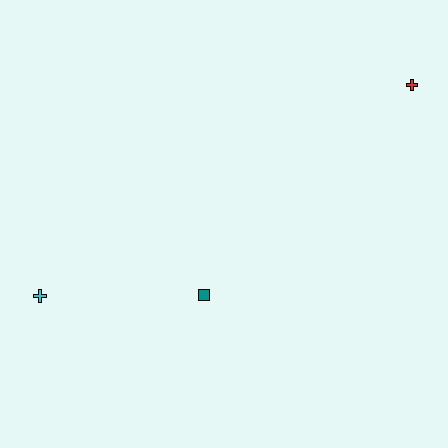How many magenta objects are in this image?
There are no magenta objects.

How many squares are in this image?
There is 1 square.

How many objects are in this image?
There are 3 objects.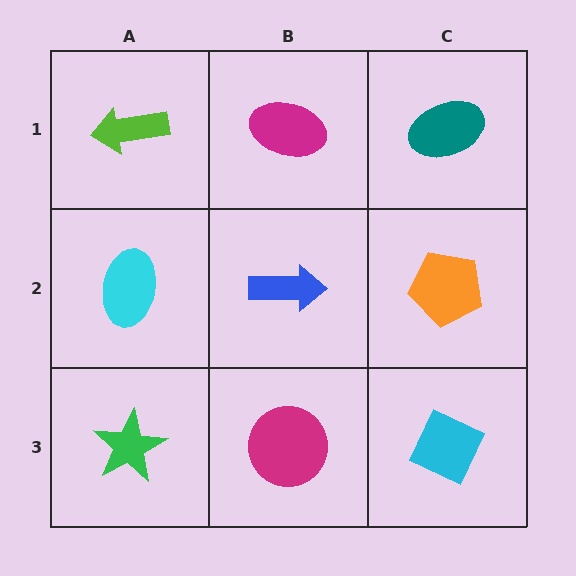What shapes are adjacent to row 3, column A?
A cyan ellipse (row 2, column A), a magenta circle (row 3, column B).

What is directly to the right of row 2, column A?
A blue arrow.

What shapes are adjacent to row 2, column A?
A lime arrow (row 1, column A), a green star (row 3, column A), a blue arrow (row 2, column B).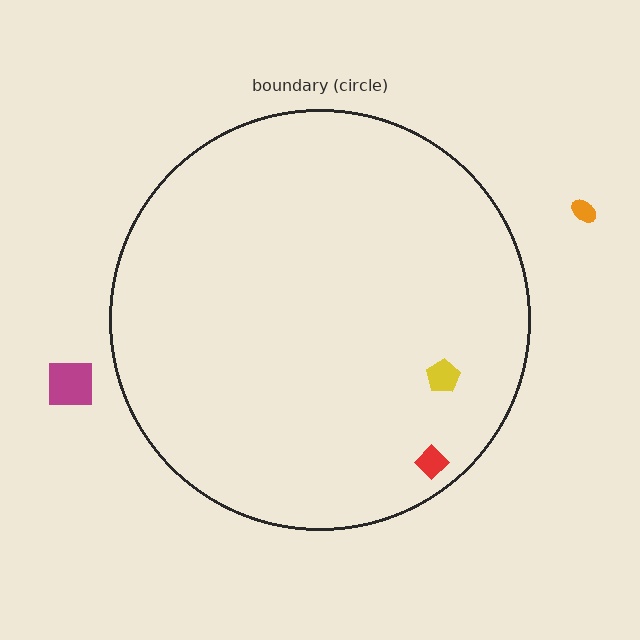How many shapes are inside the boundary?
2 inside, 2 outside.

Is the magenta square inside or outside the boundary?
Outside.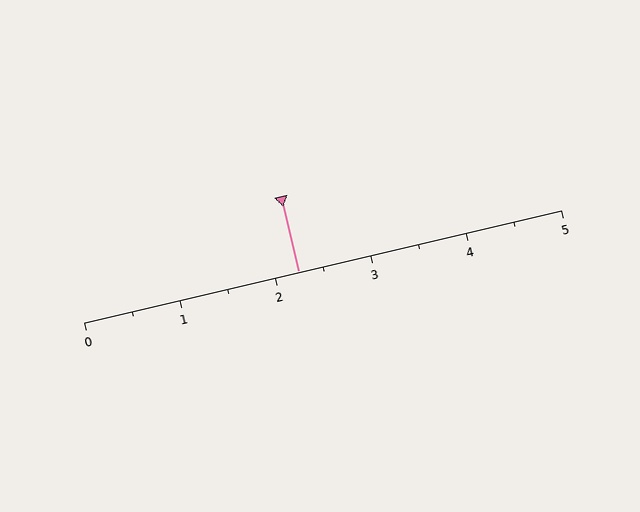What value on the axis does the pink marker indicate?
The marker indicates approximately 2.2.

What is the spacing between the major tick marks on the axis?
The major ticks are spaced 1 apart.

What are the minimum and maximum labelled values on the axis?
The axis runs from 0 to 5.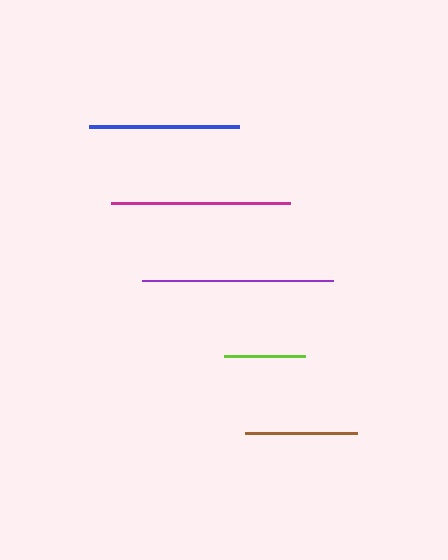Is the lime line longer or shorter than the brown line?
The brown line is longer than the lime line.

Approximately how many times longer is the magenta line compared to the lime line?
The magenta line is approximately 2.2 times the length of the lime line.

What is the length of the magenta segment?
The magenta segment is approximately 179 pixels long.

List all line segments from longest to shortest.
From longest to shortest: purple, magenta, blue, brown, lime.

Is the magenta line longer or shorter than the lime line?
The magenta line is longer than the lime line.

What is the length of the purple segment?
The purple segment is approximately 191 pixels long.